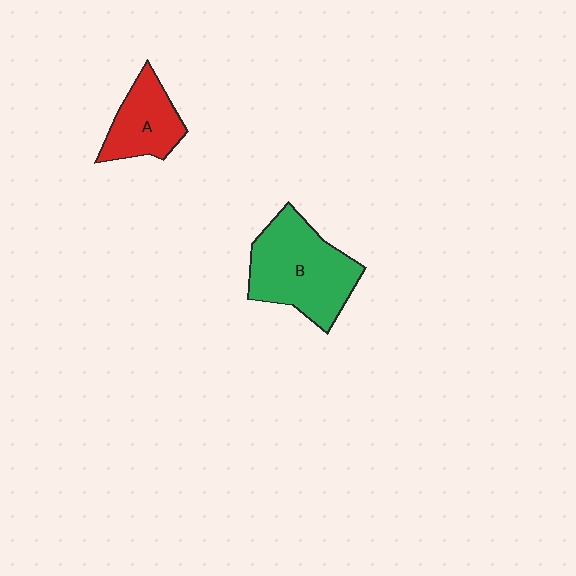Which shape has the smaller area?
Shape A (red).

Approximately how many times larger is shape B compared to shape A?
Approximately 1.7 times.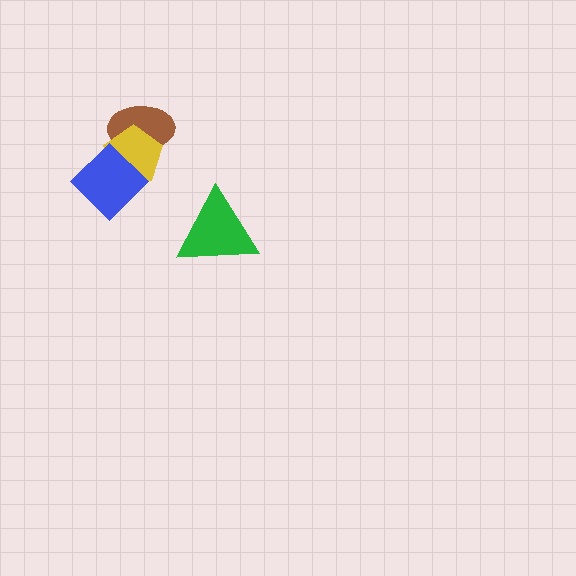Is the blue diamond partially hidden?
No, no other shape covers it.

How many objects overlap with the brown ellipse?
2 objects overlap with the brown ellipse.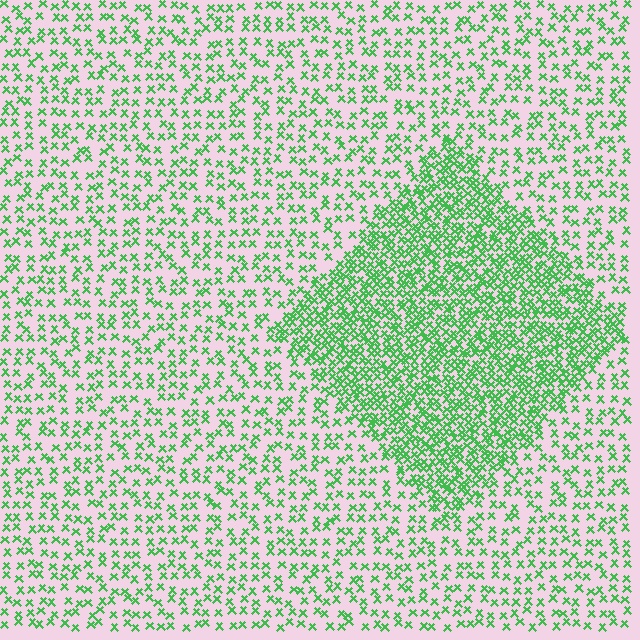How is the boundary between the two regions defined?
The boundary is defined by a change in element density (approximately 2.4x ratio). All elements are the same color, size, and shape.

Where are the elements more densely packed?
The elements are more densely packed inside the diamond boundary.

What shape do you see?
I see a diamond.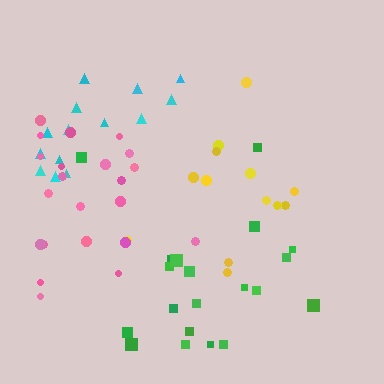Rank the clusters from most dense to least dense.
yellow, pink, green, cyan.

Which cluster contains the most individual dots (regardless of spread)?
Pink (22).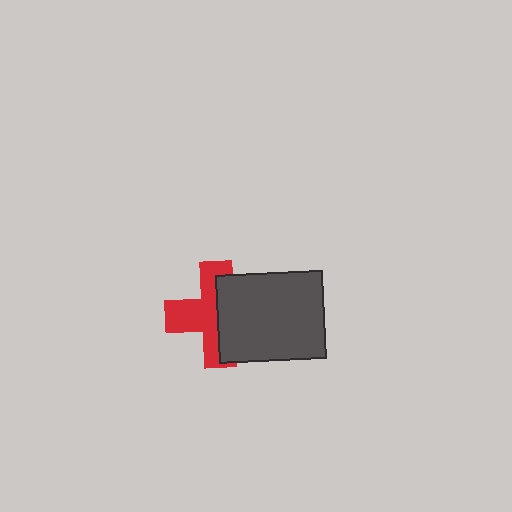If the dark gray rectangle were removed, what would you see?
You would see the complete red cross.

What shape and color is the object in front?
The object in front is a dark gray rectangle.